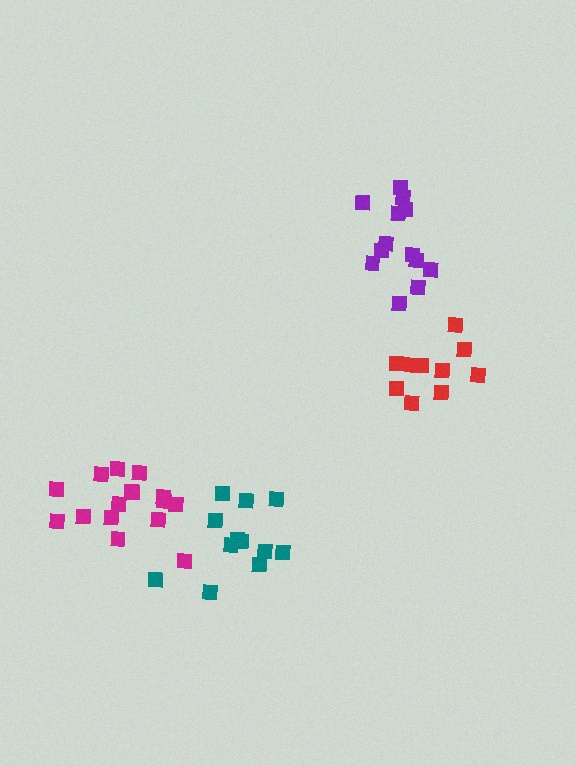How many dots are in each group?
Group 1: 16 dots, Group 2: 10 dots, Group 3: 12 dots, Group 4: 13 dots (51 total).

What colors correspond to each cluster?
The clusters are colored: magenta, red, teal, purple.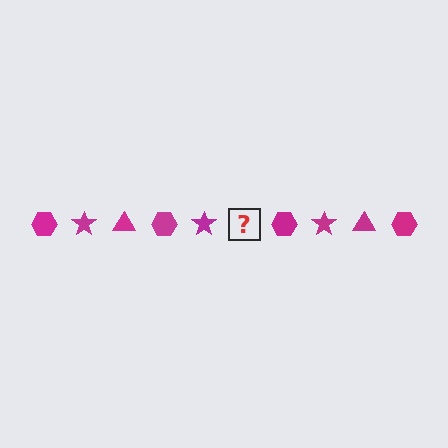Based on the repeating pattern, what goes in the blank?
The blank should be a magenta triangle.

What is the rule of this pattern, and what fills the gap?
The rule is that the pattern cycles through hexagon, star, triangle shapes in magenta. The gap should be filled with a magenta triangle.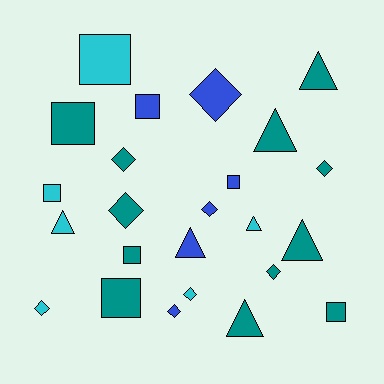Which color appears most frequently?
Teal, with 12 objects.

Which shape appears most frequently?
Diamond, with 9 objects.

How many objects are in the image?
There are 24 objects.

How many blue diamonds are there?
There are 3 blue diamonds.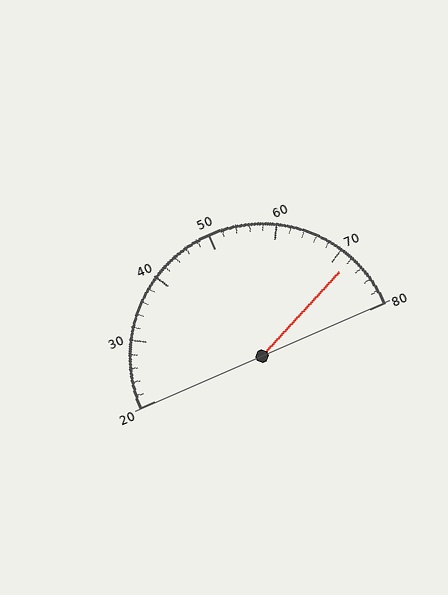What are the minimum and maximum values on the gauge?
The gauge ranges from 20 to 80.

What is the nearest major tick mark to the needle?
The nearest major tick mark is 70.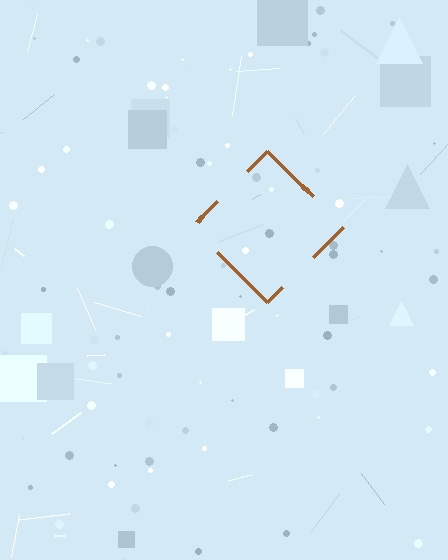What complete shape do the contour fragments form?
The contour fragments form a diamond.